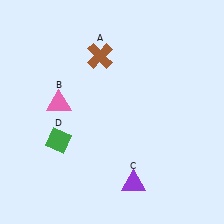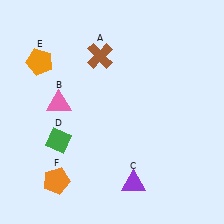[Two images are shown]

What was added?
An orange pentagon (E), an orange pentagon (F) were added in Image 2.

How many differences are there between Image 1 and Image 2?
There are 2 differences between the two images.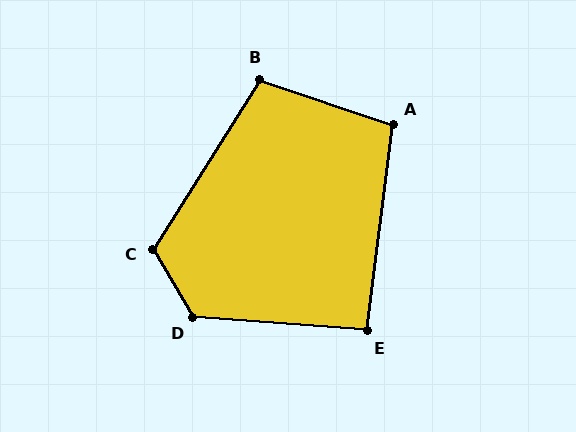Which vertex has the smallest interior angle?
E, at approximately 93 degrees.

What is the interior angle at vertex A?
Approximately 102 degrees (obtuse).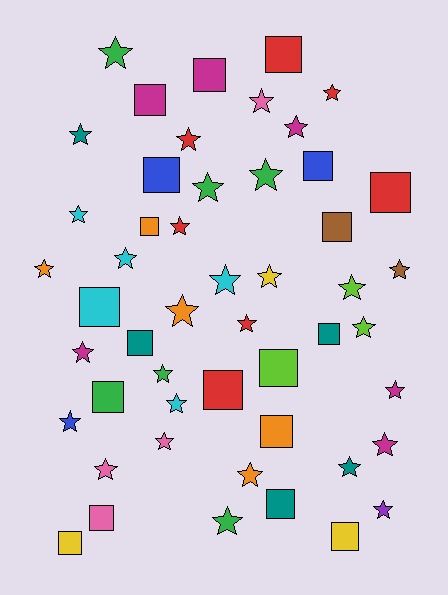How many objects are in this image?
There are 50 objects.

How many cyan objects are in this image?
There are 5 cyan objects.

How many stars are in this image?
There are 31 stars.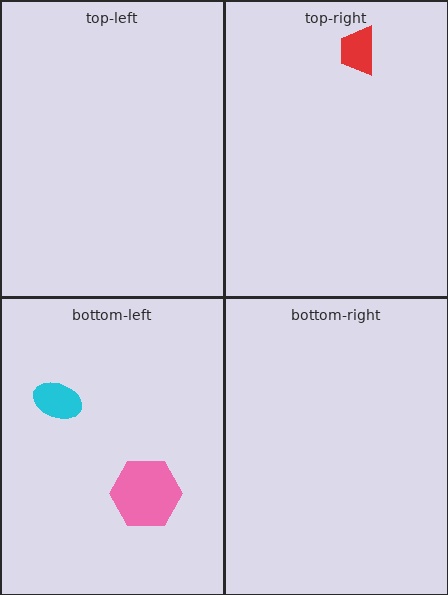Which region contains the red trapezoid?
The top-right region.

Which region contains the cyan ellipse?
The bottom-left region.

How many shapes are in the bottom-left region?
2.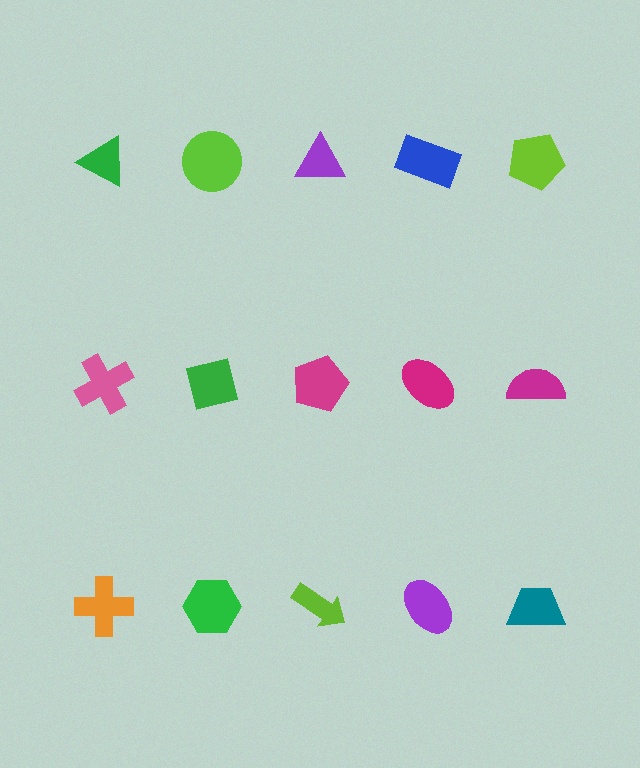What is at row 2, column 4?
A magenta ellipse.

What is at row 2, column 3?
A magenta pentagon.